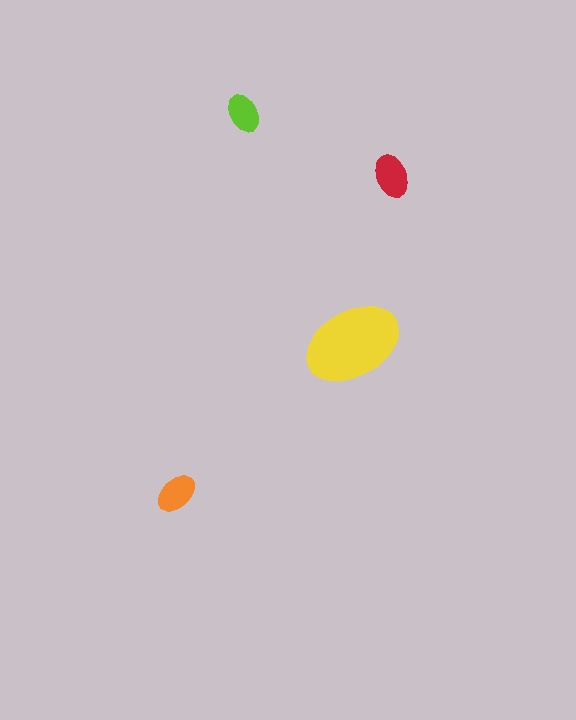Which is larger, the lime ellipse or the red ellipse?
The red one.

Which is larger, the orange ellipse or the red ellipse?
The red one.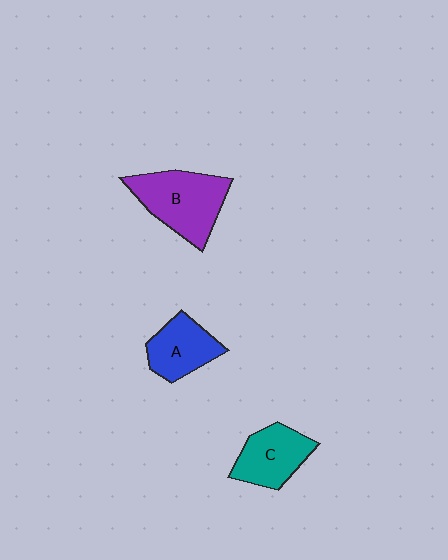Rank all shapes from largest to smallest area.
From largest to smallest: B (purple), C (teal), A (blue).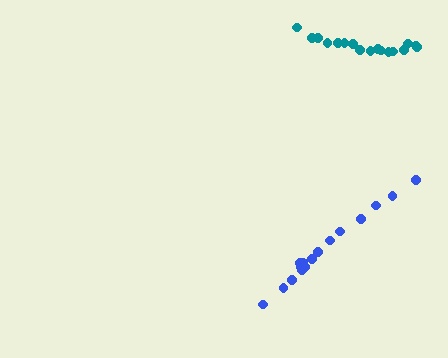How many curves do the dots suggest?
There are 2 distinct paths.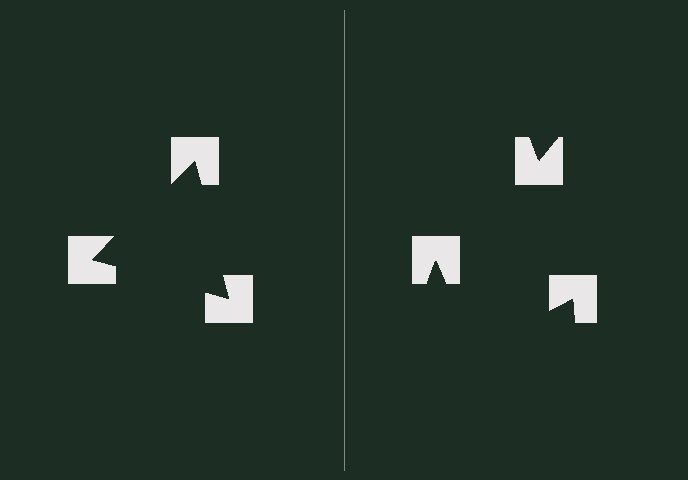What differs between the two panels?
The notched squares are positioned identically on both sides; only the wedge orientations differ. On the left they align to a triangle; on the right they are misaligned.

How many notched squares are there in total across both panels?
6 — 3 on each side.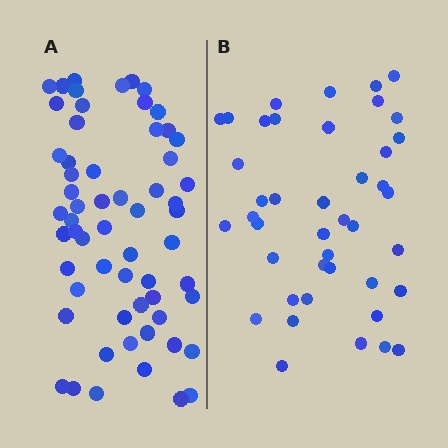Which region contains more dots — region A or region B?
Region A (the left region) has more dots.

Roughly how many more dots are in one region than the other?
Region A has approximately 20 more dots than region B.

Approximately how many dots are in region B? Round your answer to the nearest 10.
About 40 dots. (The exact count is 42, which rounds to 40.)